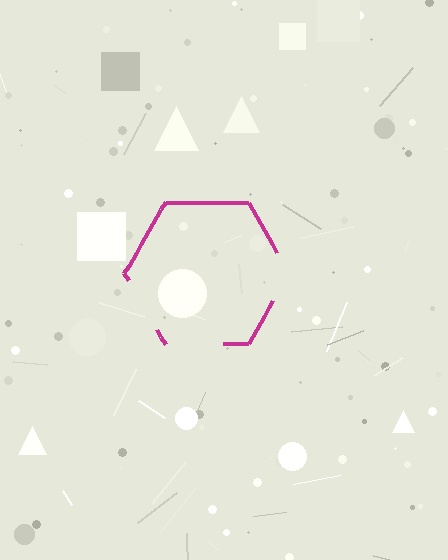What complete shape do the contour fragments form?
The contour fragments form a hexagon.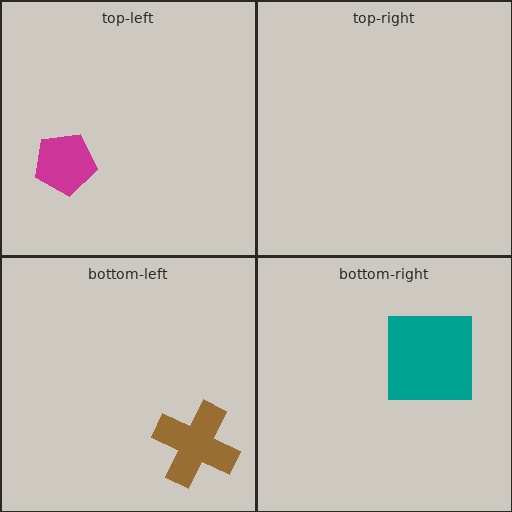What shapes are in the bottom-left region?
The brown cross.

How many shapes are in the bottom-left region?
1.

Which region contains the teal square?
The bottom-right region.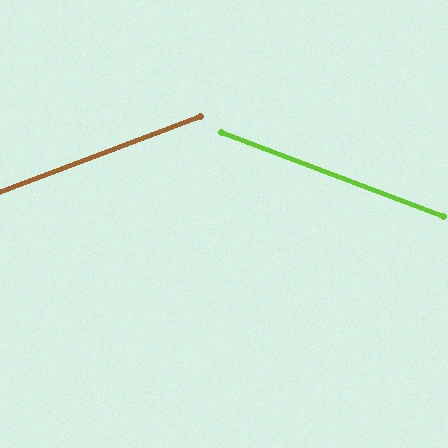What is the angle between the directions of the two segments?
Approximately 41 degrees.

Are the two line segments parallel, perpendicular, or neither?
Neither parallel nor perpendicular — they differ by about 41°.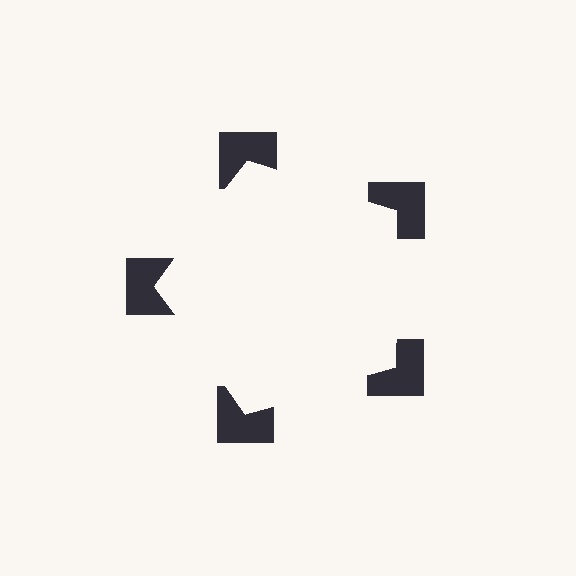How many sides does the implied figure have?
5 sides.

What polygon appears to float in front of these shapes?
An illusory pentagon — its edges are inferred from the aligned wedge cuts in the notched squares, not physically drawn.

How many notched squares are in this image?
There are 5 — one at each vertex of the illusory pentagon.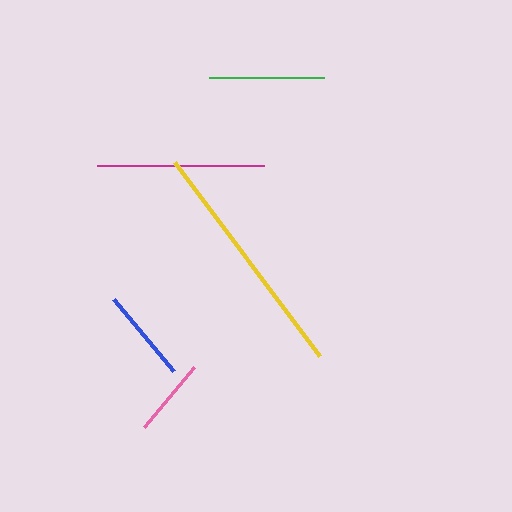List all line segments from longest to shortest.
From longest to shortest: yellow, magenta, green, blue, pink.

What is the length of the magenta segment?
The magenta segment is approximately 167 pixels long.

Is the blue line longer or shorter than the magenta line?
The magenta line is longer than the blue line.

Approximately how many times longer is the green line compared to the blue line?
The green line is approximately 1.2 times the length of the blue line.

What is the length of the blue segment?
The blue segment is approximately 94 pixels long.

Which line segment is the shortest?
The pink line is the shortest at approximately 78 pixels.